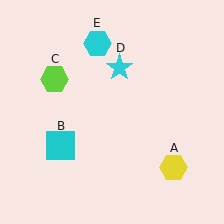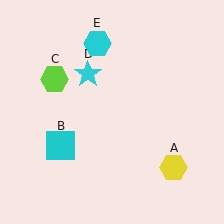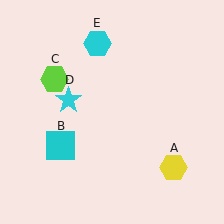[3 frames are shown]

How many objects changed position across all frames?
1 object changed position: cyan star (object D).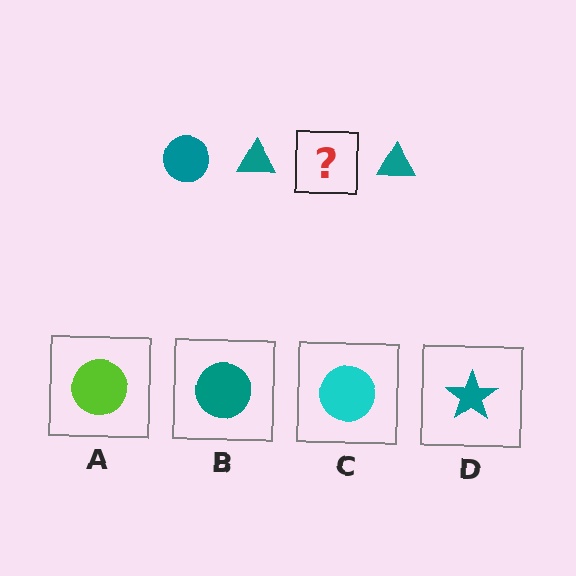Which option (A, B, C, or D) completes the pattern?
B.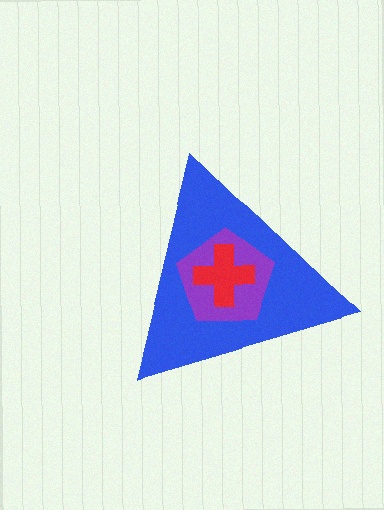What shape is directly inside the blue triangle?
The purple pentagon.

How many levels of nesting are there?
3.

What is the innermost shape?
The red cross.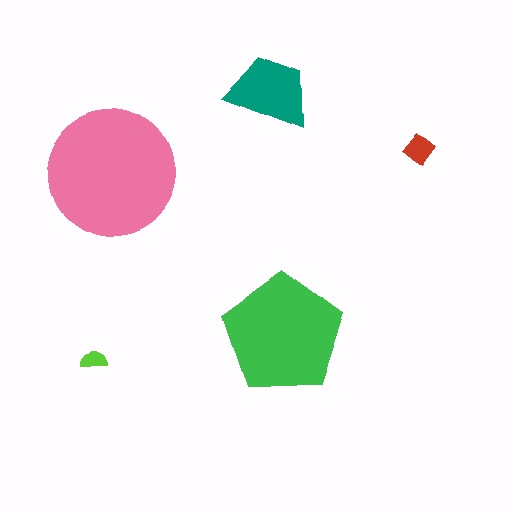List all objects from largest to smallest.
The pink circle, the green pentagon, the teal trapezoid, the red diamond, the lime semicircle.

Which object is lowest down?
The lime semicircle is bottommost.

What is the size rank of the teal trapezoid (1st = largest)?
3rd.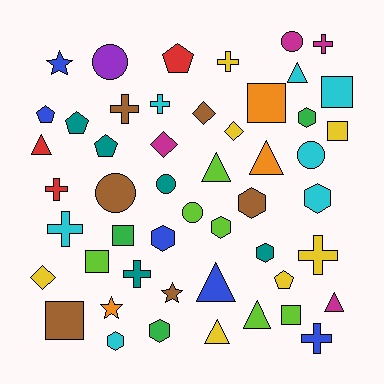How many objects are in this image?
There are 50 objects.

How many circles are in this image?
There are 6 circles.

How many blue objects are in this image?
There are 5 blue objects.